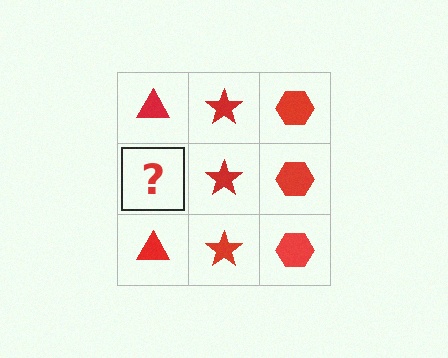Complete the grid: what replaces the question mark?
The question mark should be replaced with a red triangle.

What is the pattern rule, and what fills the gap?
The rule is that each column has a consistent shape. The gap should be filled with a red triangle.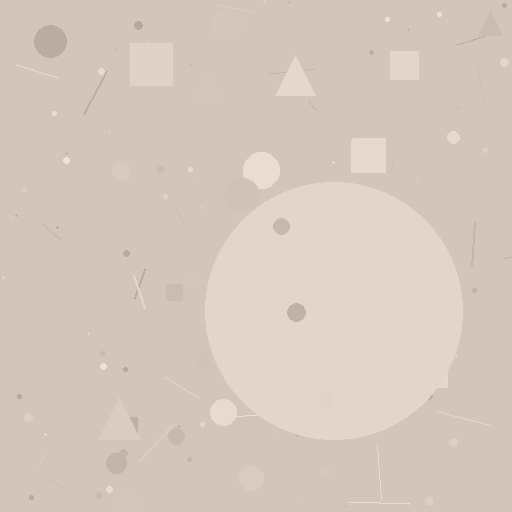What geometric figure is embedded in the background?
A circle is embedded in the background.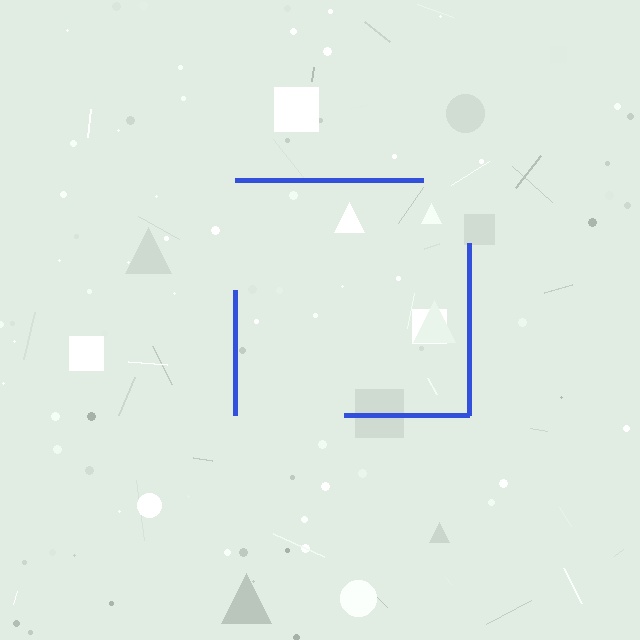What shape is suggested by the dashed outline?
The dashed outline suggests a square.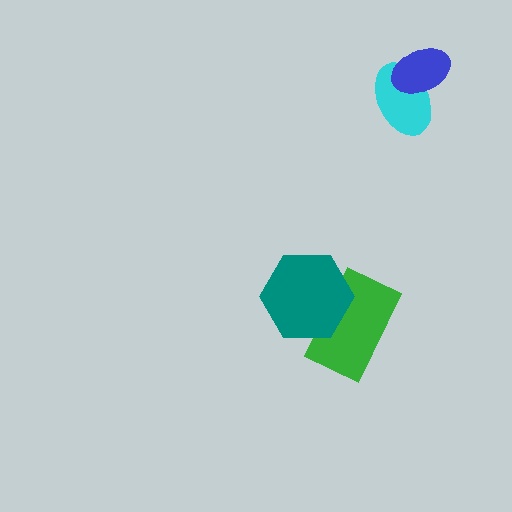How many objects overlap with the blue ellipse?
1 object overlaps with the blue ellipse.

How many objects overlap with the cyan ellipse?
1 object overlaps with the cyan ellipse.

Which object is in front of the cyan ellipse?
The blue ellipse is in front of the cyan ellipse.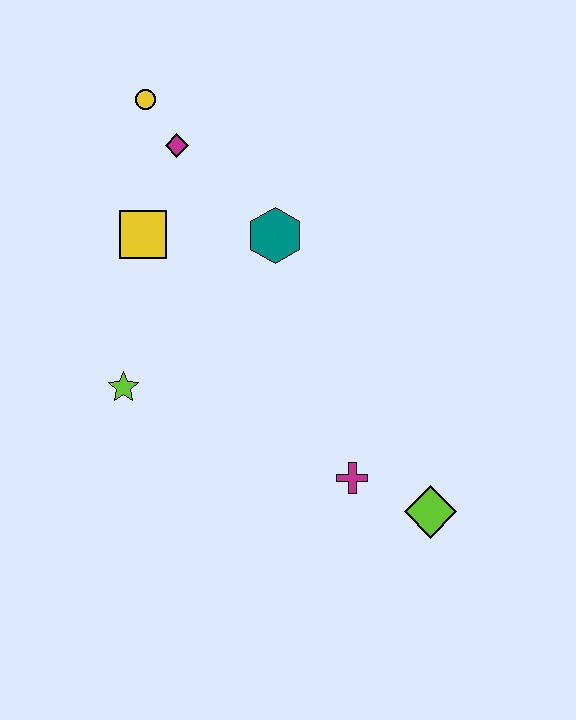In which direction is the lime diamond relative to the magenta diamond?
The lime diamond is below the magenta diamond.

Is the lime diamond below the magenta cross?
Yes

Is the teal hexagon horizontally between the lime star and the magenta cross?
Yes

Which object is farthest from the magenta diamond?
The lime diamond is farthest from the magenta diamond.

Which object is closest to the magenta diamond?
The yellow circle is closest to the magenta diamond.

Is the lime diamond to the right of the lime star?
Yes